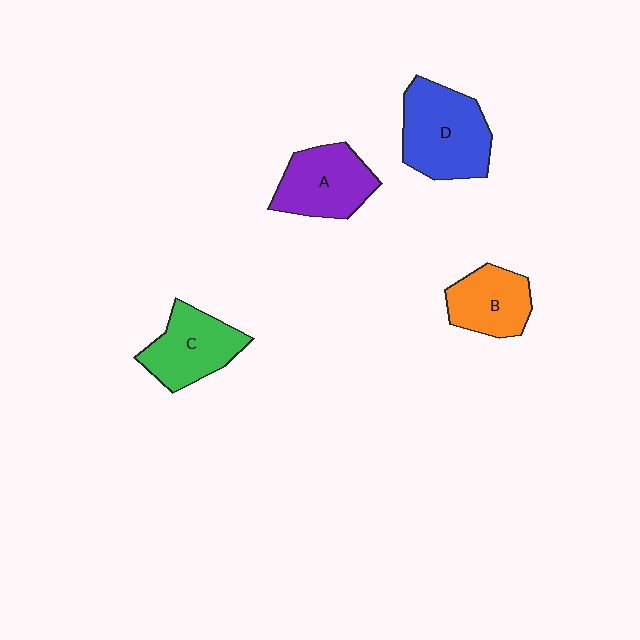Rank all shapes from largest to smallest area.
From largest to smallest: D (blue), A (purple), C (green), B (orange).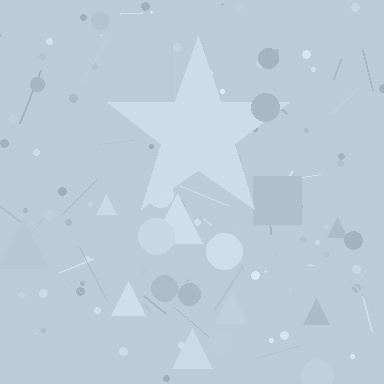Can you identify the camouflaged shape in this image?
The camouflaged shape is a star.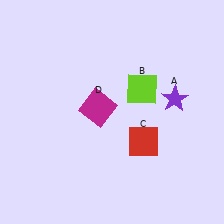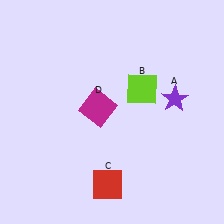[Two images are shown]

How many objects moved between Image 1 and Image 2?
1 object moved between the two images.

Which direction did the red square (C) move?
The red square (C) moved down.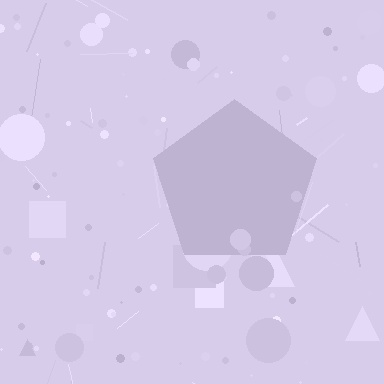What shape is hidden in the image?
A pentagon is hidden in the image.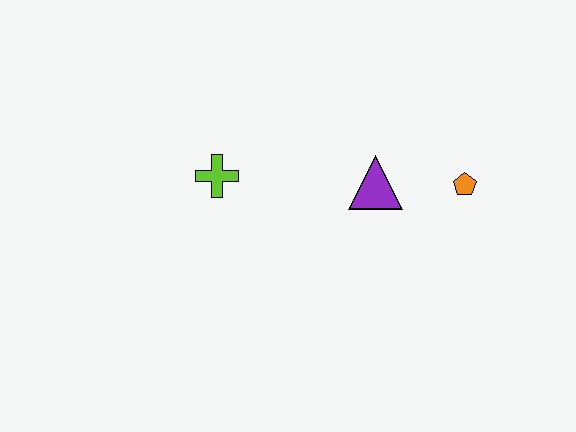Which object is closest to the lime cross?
The purple triangle is closest to the lime cross.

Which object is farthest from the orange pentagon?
The lime cross is farthest from the orange pentagon.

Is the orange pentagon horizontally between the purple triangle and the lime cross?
No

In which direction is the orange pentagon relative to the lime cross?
The orange pentagon is to the right of the lime cross.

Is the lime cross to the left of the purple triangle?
Yes